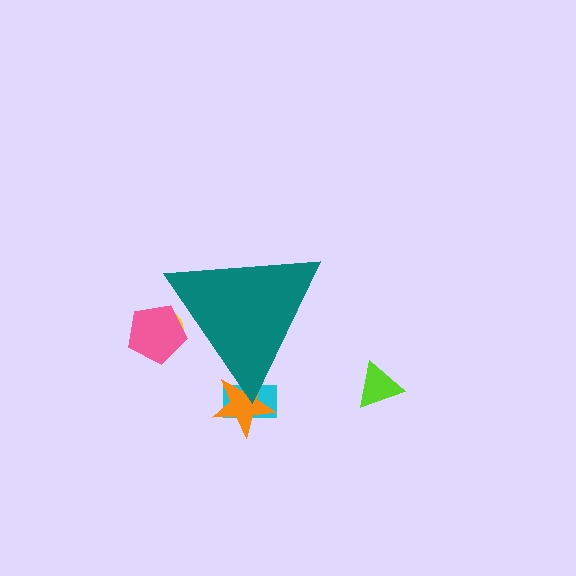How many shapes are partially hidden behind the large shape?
4 shapes are partially hidden.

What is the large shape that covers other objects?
A teal triangle.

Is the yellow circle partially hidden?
Yes, the yellow circle is partially hidden behind the teal triangle.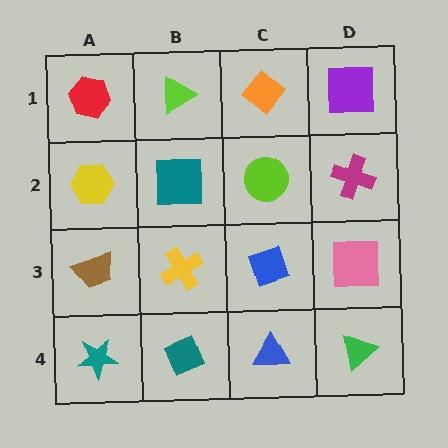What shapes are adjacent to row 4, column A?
A brown trapezoid (row 3, column A), a teal diamond (row 4, column B).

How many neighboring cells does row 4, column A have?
2.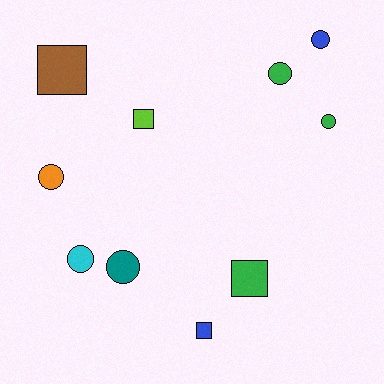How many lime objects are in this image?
There is 1 lime object.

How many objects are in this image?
There are 10 objects.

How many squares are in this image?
There are 4 squares.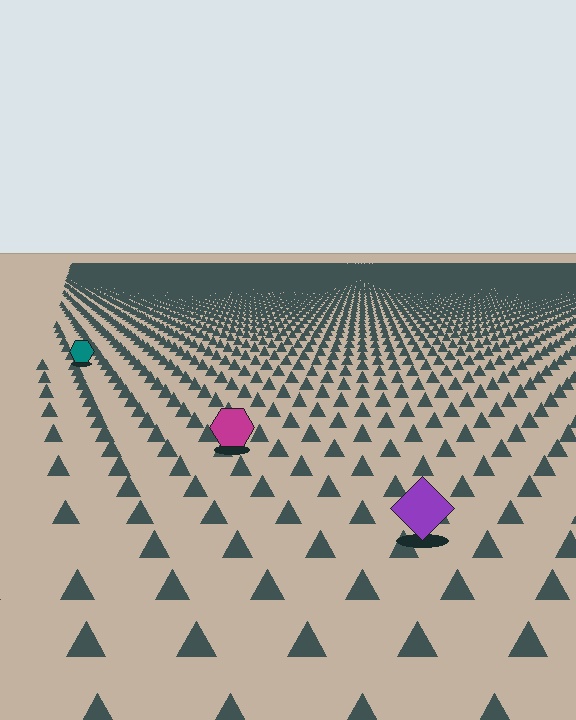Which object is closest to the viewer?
The purple diamond is closest. The texture marks near it are larger and more spread out.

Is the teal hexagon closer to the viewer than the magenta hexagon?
No. The magenta hexagon is closer — you can tell from the texture gradient: the ground texture is coarser near it.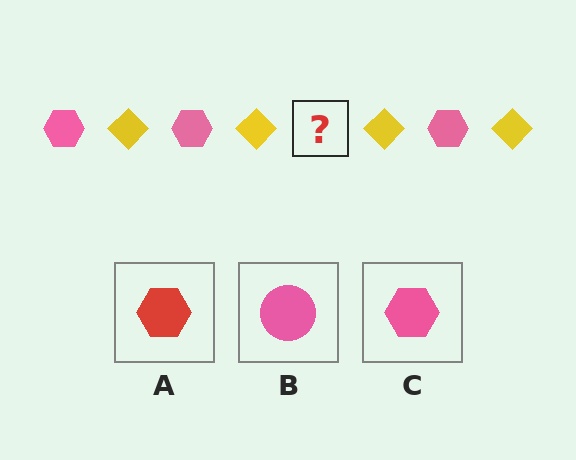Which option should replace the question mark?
Option C.